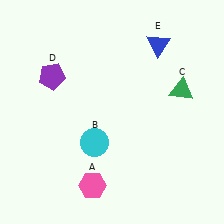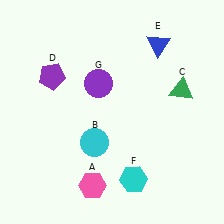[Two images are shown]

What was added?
A cyan hexagon (F), a purple circle (G) were added in Image 2.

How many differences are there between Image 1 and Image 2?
There are 2 differences between the two images.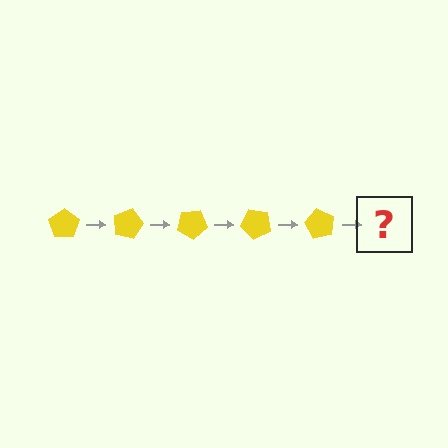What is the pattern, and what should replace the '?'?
The pattern is that the pentagon rotates 15 degrees each step. The '?' should be a yellow pentagon rotated 75 degrees.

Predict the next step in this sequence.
The next step is a yellow pentagon rotated 75 degrees.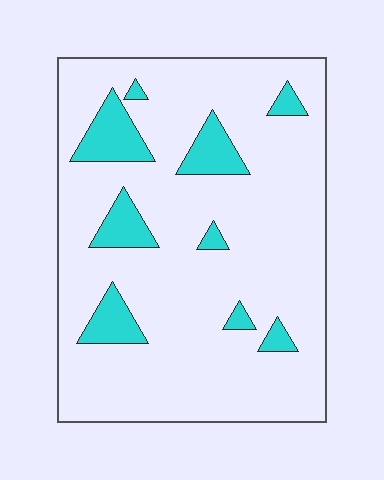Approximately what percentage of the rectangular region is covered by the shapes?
Approximately 15%.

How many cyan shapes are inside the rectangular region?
9.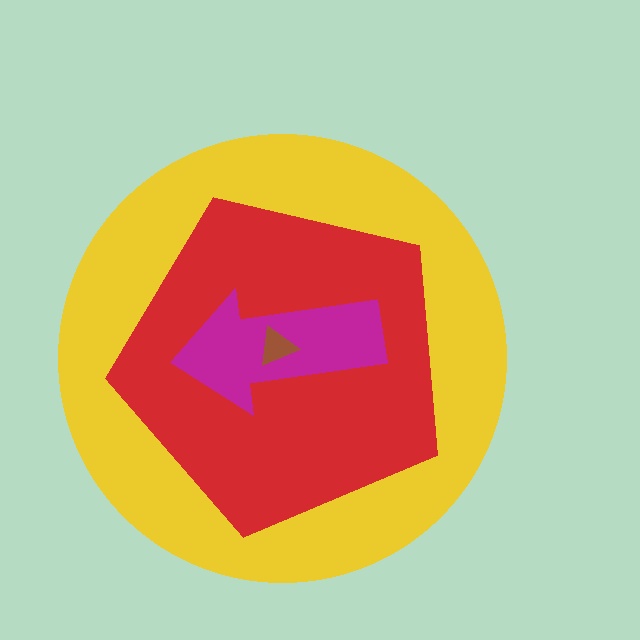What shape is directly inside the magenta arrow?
The brown triangle.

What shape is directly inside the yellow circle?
The red pentagon.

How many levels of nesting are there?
4.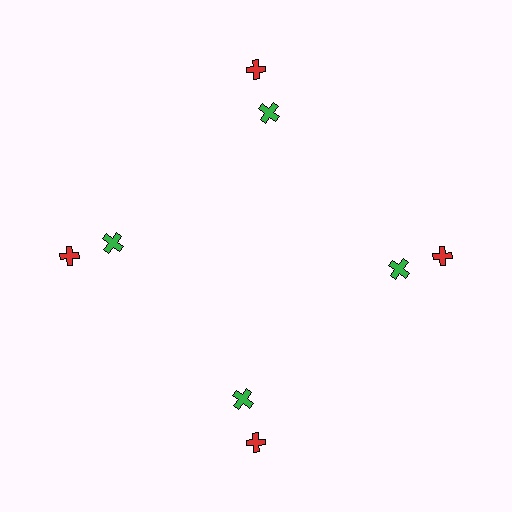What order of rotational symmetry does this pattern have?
This pattern has 4-fold rotational symmetry.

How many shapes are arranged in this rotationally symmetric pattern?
There are 8 shapes, arranged in 4 groups of 2.